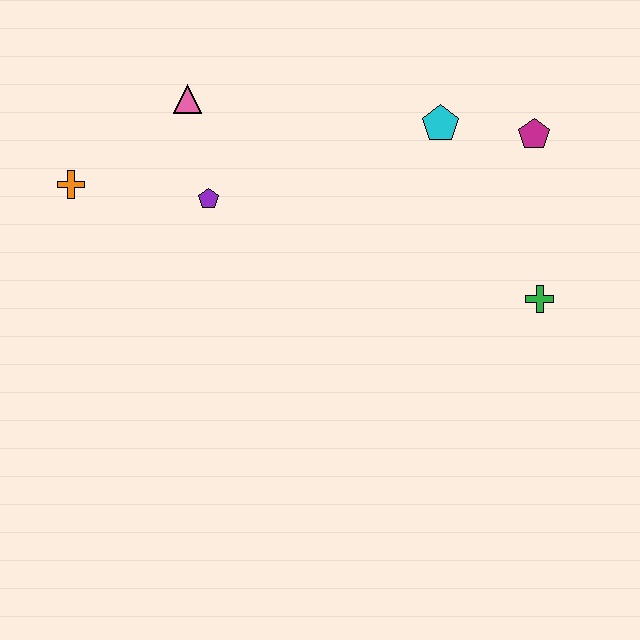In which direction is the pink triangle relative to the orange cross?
The pink triangle is to the right of the orange cross.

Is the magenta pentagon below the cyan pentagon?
Yes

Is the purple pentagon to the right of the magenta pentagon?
No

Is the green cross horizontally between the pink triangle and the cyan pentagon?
No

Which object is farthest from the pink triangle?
The green cross is farthest from the pink triangle.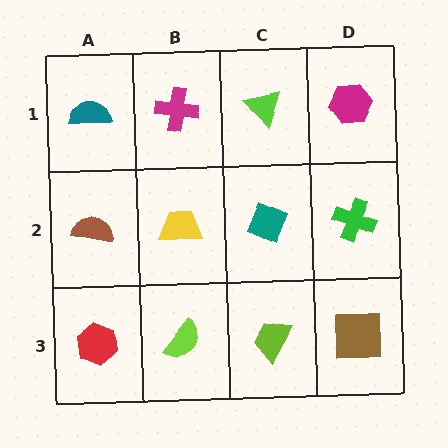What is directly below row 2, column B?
A lime semicircle.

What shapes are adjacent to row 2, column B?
A magenta cross (row 1, column B), a lime semicircle (row 3, column B), a brown semicircle (row 2, column A), a teal diamond (row 2, column C).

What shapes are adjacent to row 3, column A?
A brown semicircle (row 2, column A), a lime semicircle (row 3, column B).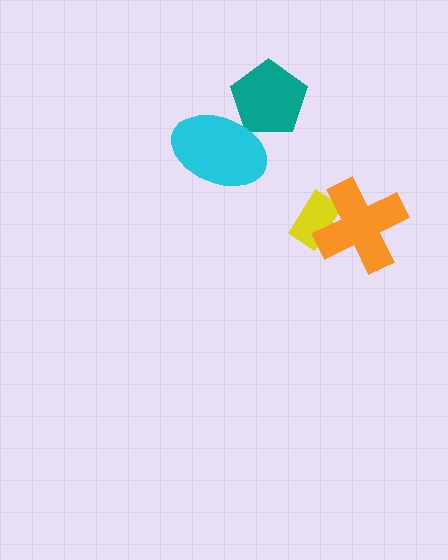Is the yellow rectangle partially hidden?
Yes, it is partially covered by another shape.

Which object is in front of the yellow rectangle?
The orange cross is in front of the yellow rectangle.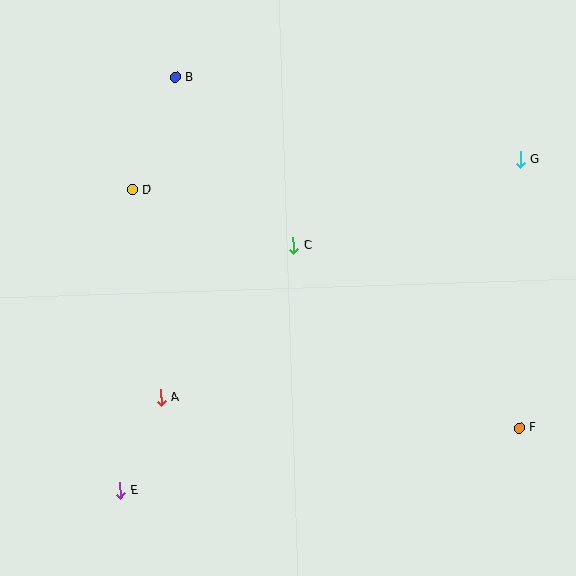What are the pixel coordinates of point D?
Point D is at (132, 190).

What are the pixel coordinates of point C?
Point C is at (293, 246).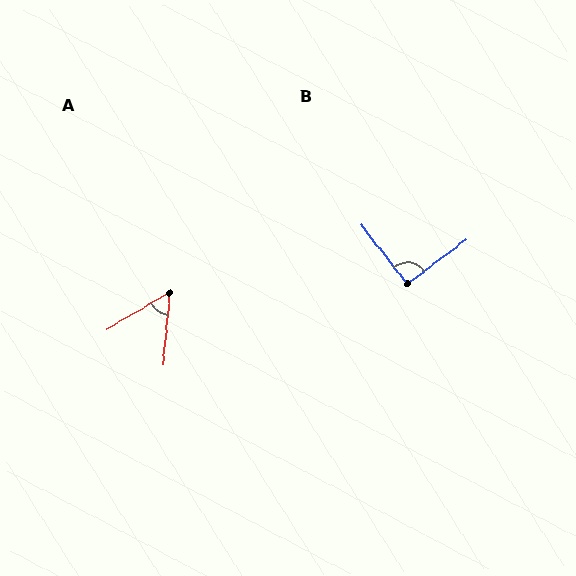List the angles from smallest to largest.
A (53°), B (91°).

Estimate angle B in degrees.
Approximately 91 degrees.